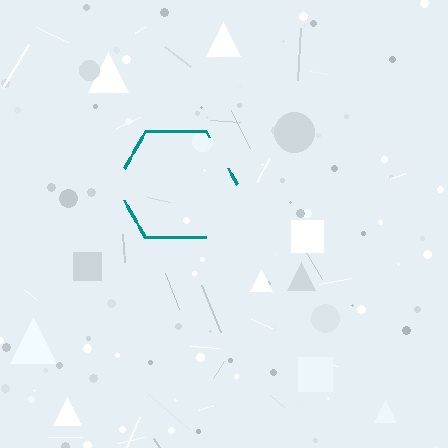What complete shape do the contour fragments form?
The contour fragments form a hexagon.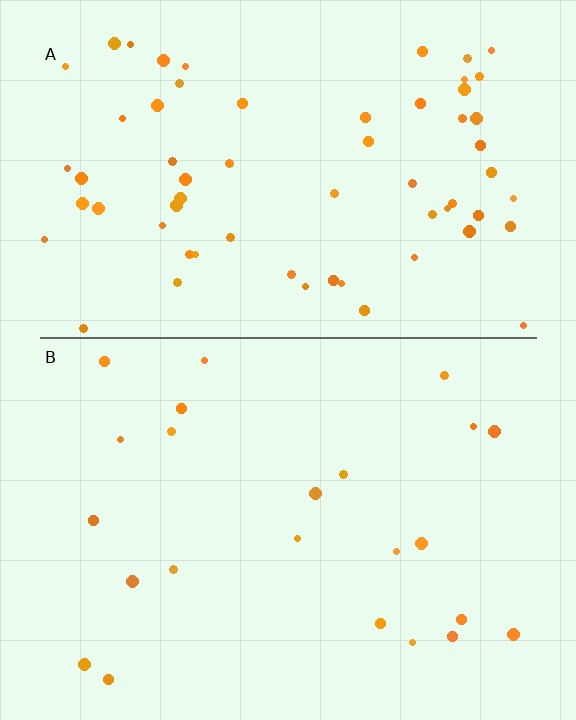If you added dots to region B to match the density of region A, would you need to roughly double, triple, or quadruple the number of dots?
Approximately triple.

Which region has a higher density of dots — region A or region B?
A (the top).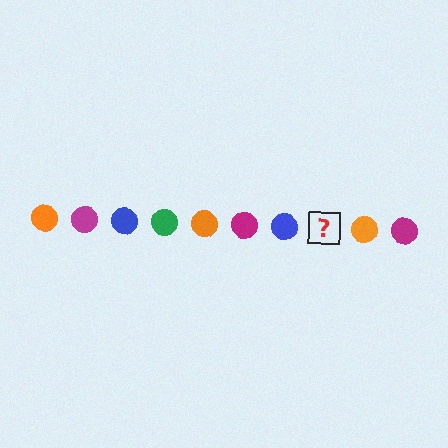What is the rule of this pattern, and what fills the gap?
The rule is that the pattern cycles through orange, magenta, blue, green circles. The gap should be filled with a green circle.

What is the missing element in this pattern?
The missing element is a green circle.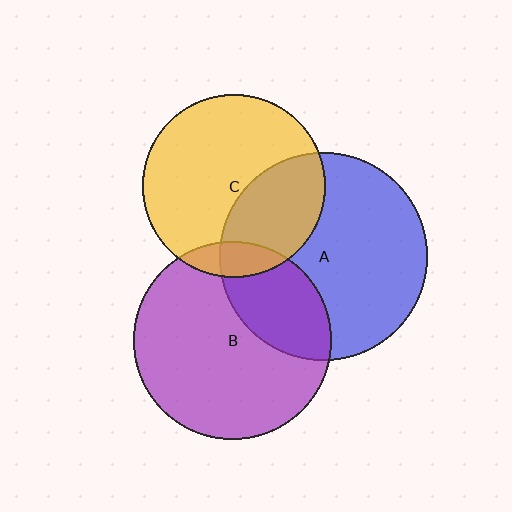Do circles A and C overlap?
Yes.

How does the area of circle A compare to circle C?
Approximately 1.3 times.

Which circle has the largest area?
Circle A (blue).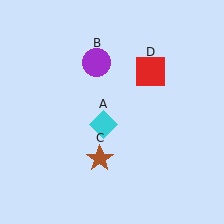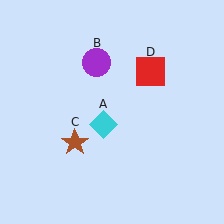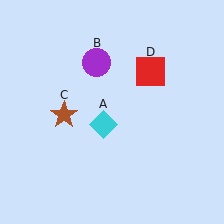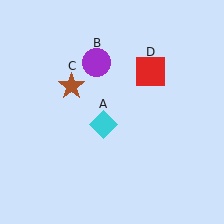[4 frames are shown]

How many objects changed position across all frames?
1 object changed position: brown star (object C).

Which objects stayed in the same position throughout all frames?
Cyan diamond (object A) and purple circle (object B) and red square (object D) remained stationary.